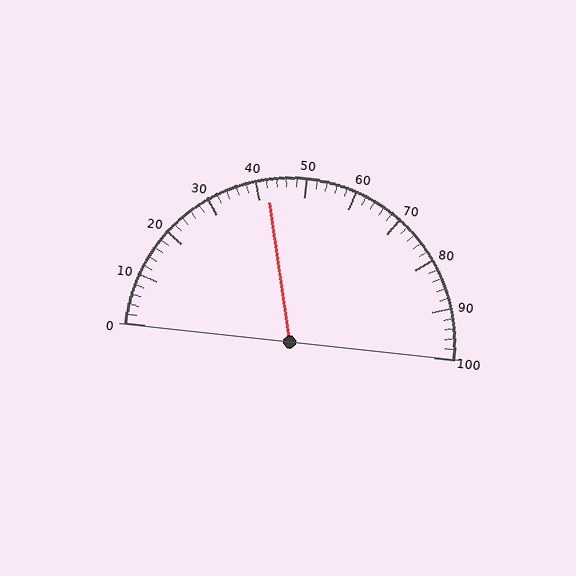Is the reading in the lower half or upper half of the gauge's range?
The reading is in the lower half of the range (0 to 100).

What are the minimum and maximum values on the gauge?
The gauge ranges from 0 to 100.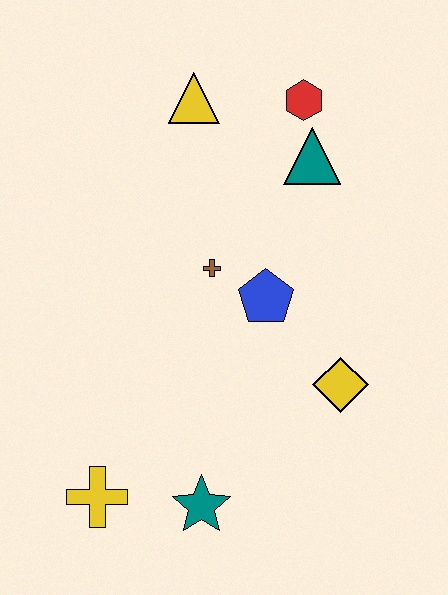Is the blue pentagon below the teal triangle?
Yes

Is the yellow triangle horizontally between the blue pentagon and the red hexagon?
No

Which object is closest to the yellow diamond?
The blue pentagon is closest to the yellow diamond.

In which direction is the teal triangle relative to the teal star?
The teal triangle is above the teal star.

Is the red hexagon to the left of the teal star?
No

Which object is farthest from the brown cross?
The yellow cross is farthest from the brown cross.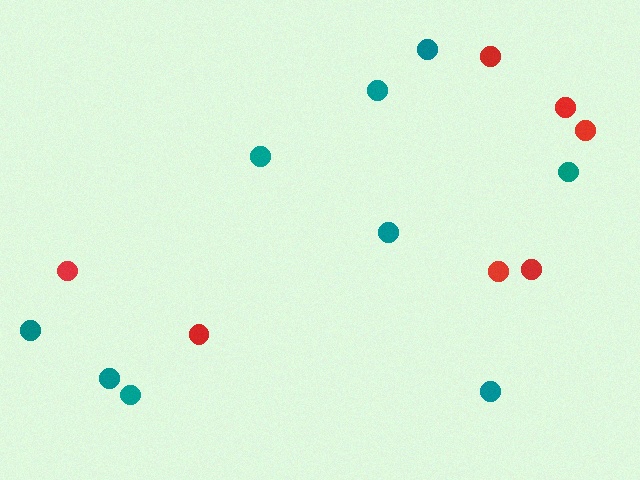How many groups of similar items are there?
There are 2 groups: one group of red circles (7) and one group of teal circles (9).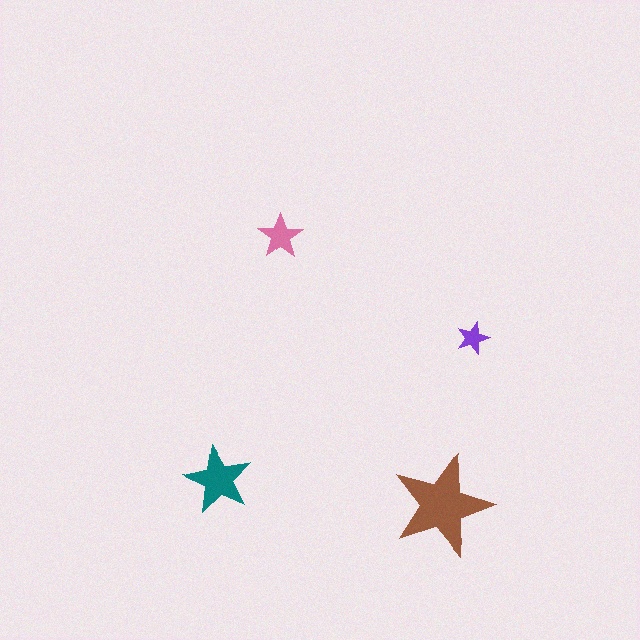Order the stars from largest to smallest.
the brown one, the teal one, the pink one, the purple one.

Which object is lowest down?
The brown star is bottommost.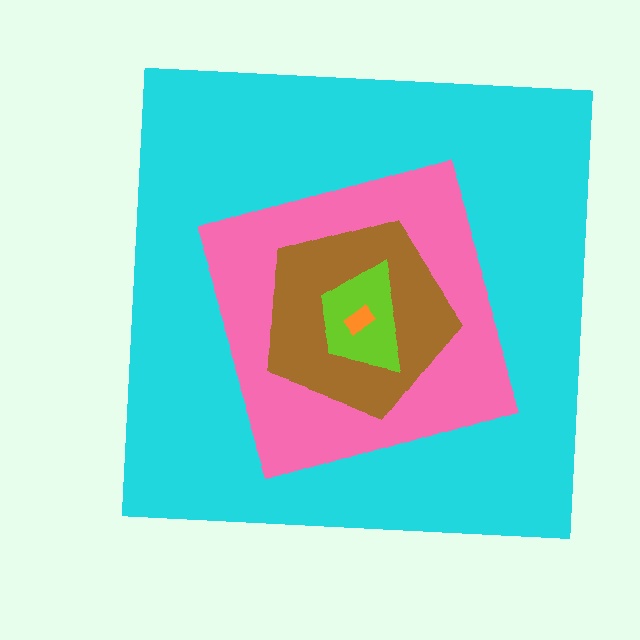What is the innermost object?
The orange rectangle.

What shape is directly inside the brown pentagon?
The lime trapezoid.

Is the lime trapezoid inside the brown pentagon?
Yes.